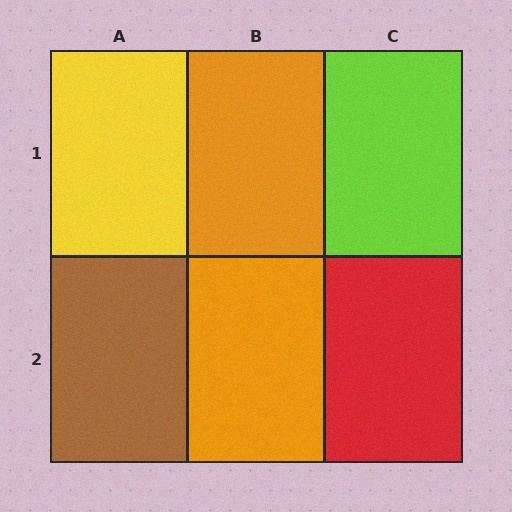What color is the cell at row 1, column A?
Yellow.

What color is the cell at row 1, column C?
Lime.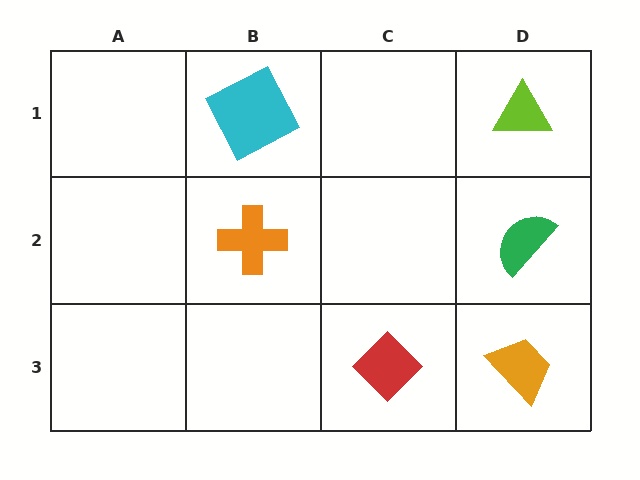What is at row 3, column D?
An orange trapezoid.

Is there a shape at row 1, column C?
No, that cell is empty.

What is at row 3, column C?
A red diamond.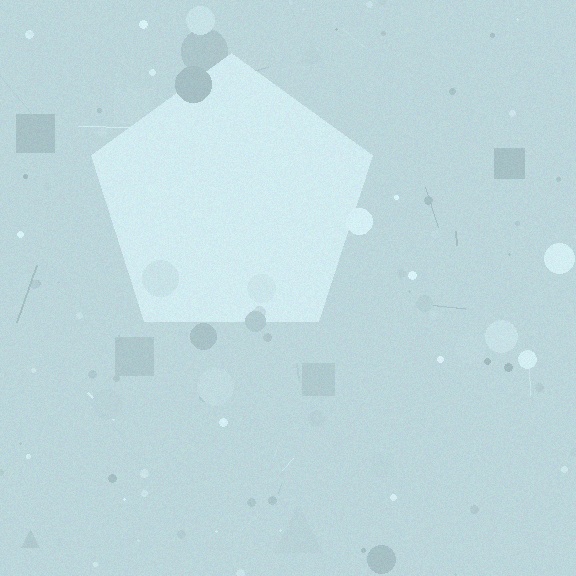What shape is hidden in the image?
A pentagon is hidden in the image.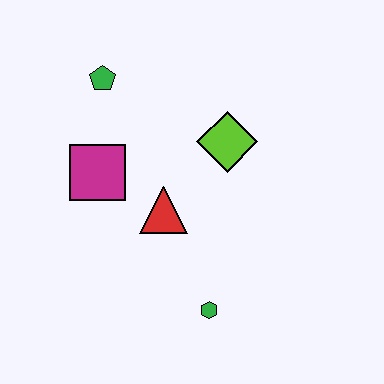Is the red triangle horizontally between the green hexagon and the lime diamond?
No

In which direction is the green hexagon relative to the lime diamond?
The green hexagon is below the lime diamond.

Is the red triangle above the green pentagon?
No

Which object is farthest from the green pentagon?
The green hexagon is farthest from the green pentagon.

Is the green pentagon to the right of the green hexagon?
No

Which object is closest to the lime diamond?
The red triangle is closest to the lime diamond.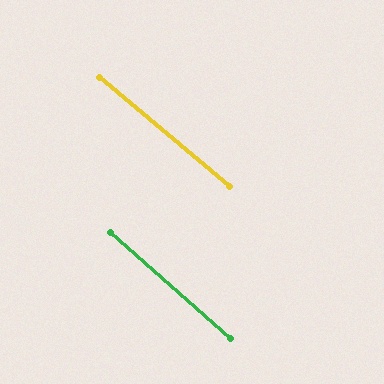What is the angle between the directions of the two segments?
Approximately 2 degrees.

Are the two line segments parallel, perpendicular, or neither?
Parallel — their directions differ by only 1.9°.